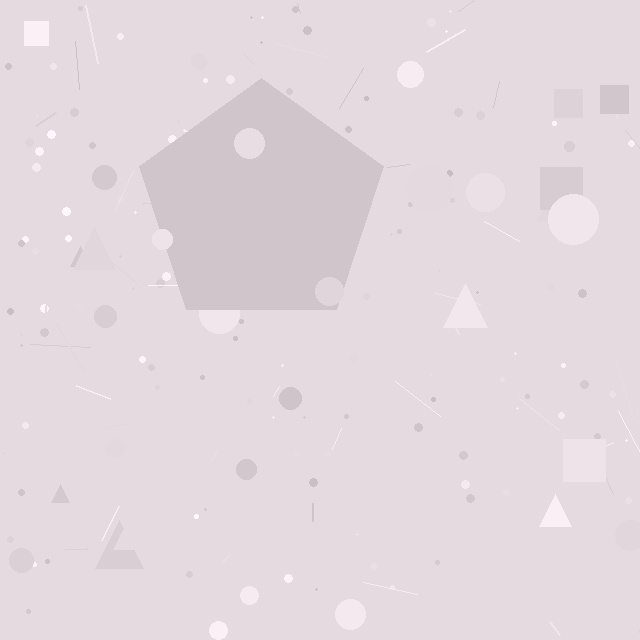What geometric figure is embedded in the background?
A pentagon is embedded in the background.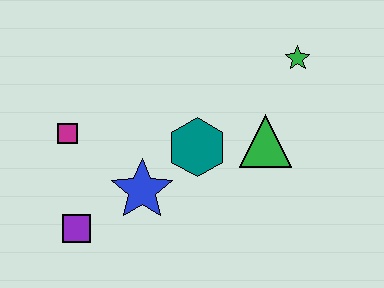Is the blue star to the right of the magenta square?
Yes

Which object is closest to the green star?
The green triangle is closest to the green star.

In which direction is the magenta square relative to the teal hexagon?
The magenta square is to the left of the teal hexagon.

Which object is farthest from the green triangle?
The purple square is farthest from the green triangle.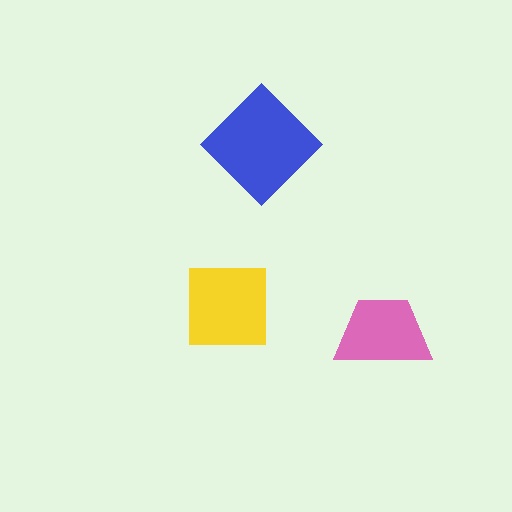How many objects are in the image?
There are 3 objects in the image.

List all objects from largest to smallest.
The blue diamond, the yellow square, the pink trapezoid.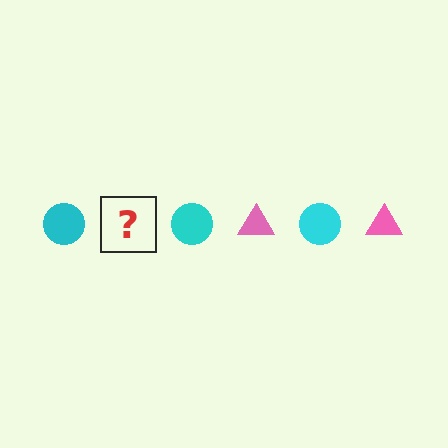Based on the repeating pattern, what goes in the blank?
The blank should be a pink triangle.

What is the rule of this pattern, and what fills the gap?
The rule is that the pattern alternates between cyan circle and pink triangle. The gap should be filled with a pink triangle.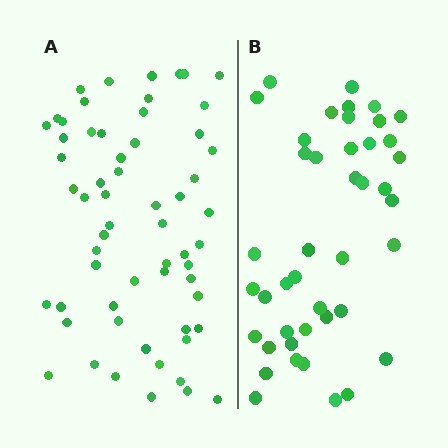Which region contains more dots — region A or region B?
Region A (the left region) has more dots.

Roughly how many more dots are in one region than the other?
Region A has approximately 15 more dots than region B.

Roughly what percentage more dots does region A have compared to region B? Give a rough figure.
About 40% more.